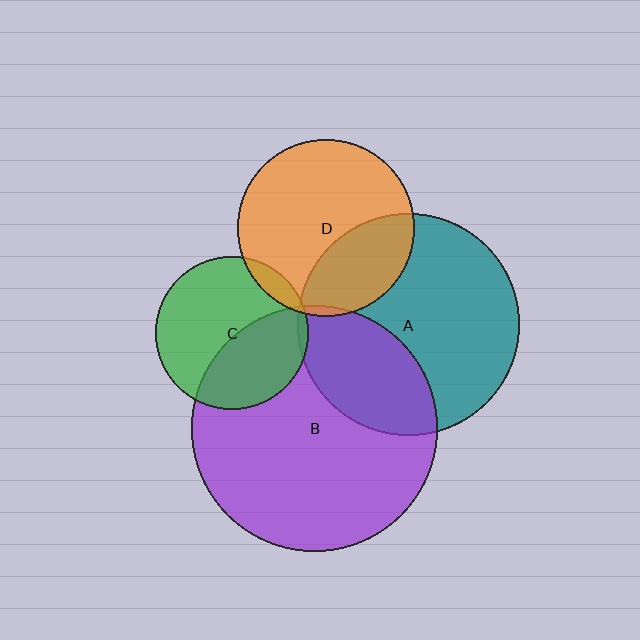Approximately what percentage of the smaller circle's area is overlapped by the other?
Approximately 5%.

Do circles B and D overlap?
Yes.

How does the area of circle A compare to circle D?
Approximately 1.6 times.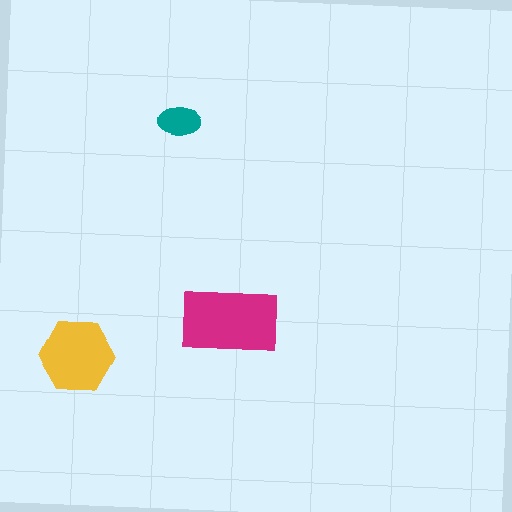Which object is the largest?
The magenta rectangle.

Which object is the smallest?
The teal ellipse.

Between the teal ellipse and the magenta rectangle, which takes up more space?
The magenta rectangle.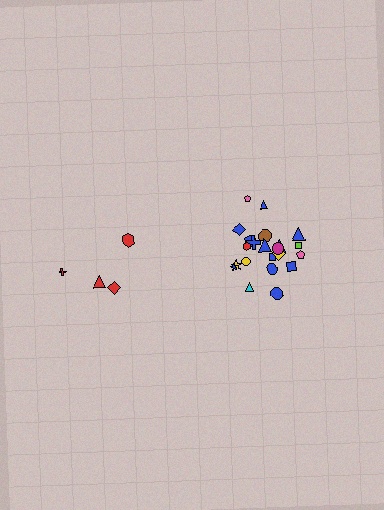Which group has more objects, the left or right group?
The right group.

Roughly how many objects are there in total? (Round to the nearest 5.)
Roughly 25 objects in total.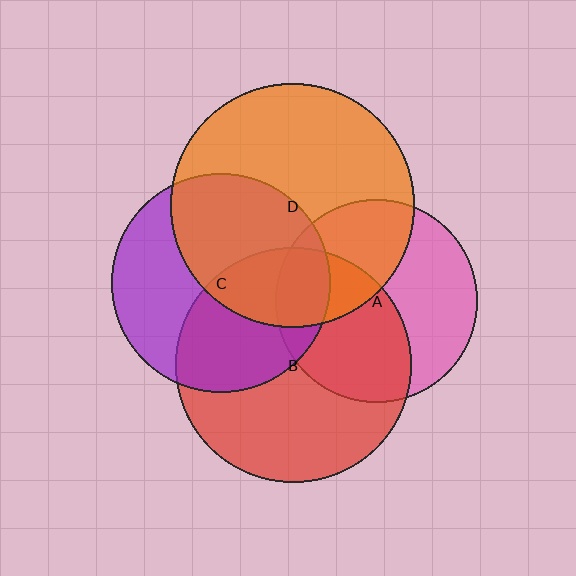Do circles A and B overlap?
Yes.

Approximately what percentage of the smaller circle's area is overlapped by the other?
Approximately 50%.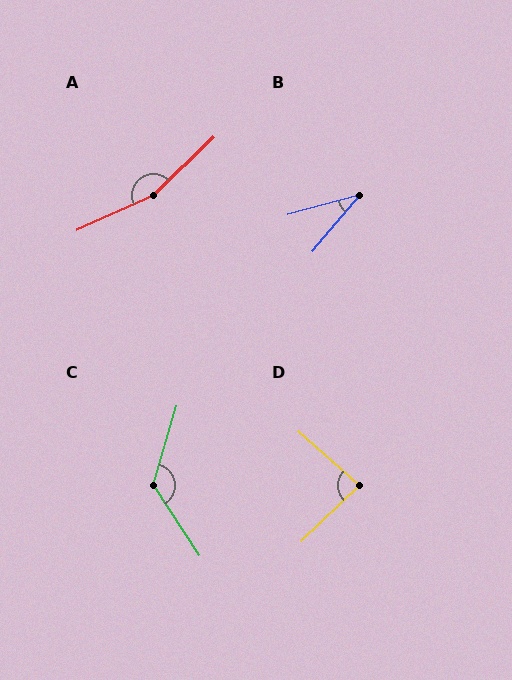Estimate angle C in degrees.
Approximately 130 degrees.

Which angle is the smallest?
B, at approximately 35 degrees.